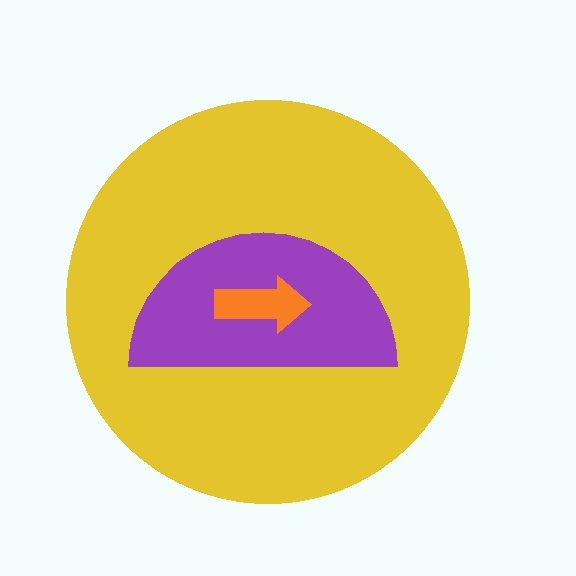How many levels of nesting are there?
3.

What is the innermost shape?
The orange arrow.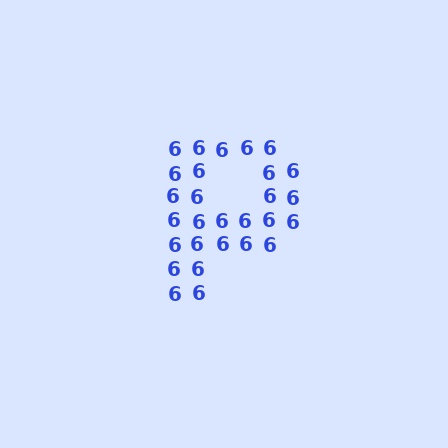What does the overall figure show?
The overall figure shows the letter P.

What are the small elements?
The small elements are digit 6's.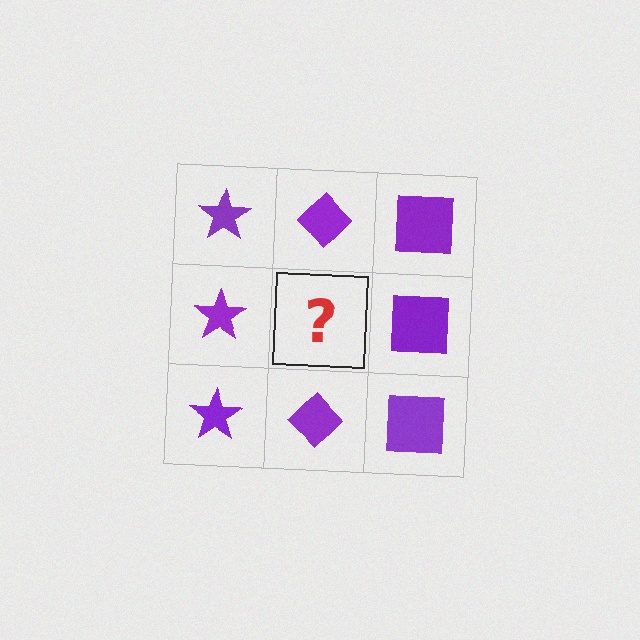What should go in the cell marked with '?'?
The missing cell should contain a purple diamond.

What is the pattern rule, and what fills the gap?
The rule is that each column has a consistent shape. The gap should be filled with a purple diamond.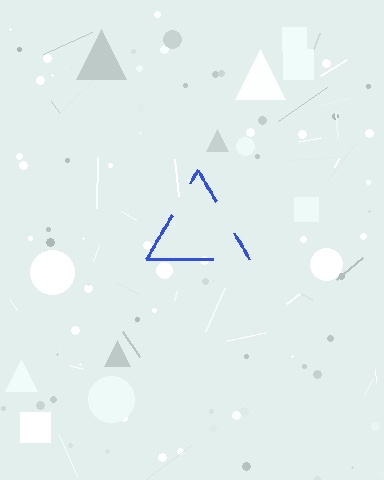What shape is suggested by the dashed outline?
The dashed outline suggests a triangle.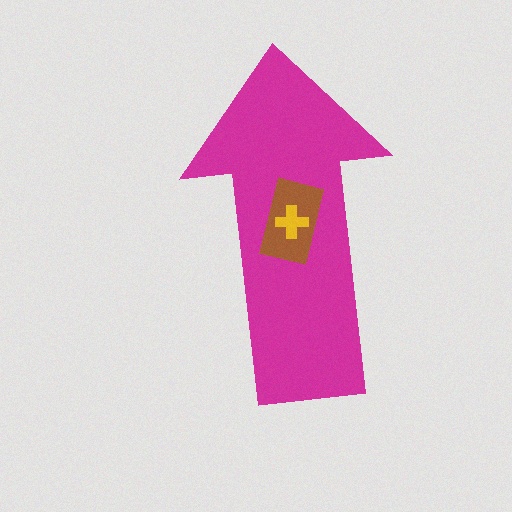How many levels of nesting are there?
3.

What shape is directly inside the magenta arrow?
The brown rectangle.